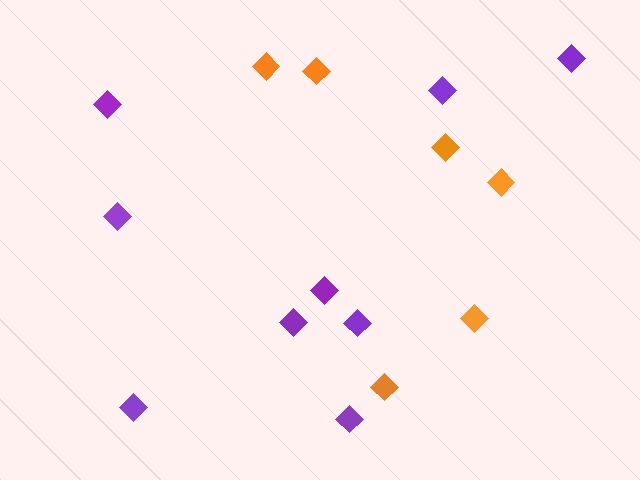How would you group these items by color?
There are 2 groups: one group of orange diamonds (6) and one group of purple diamonds (9).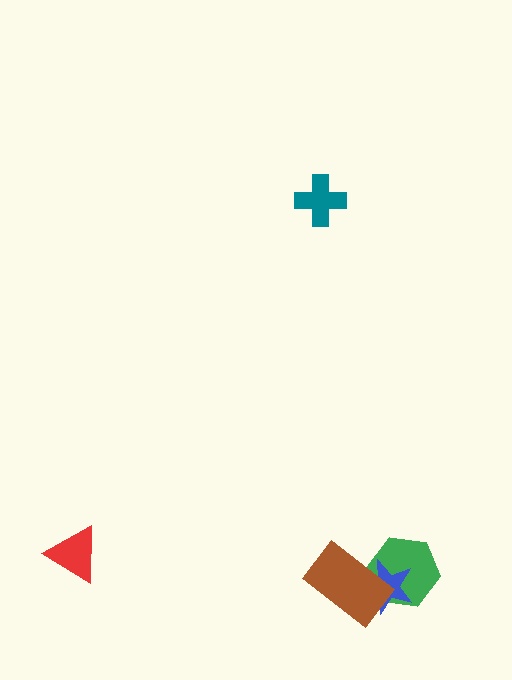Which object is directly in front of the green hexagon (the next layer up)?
The blue star is directly in front of the green hexagon.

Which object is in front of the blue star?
The brown rectangle is in front of the blue star.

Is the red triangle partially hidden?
No, no other shape covers it.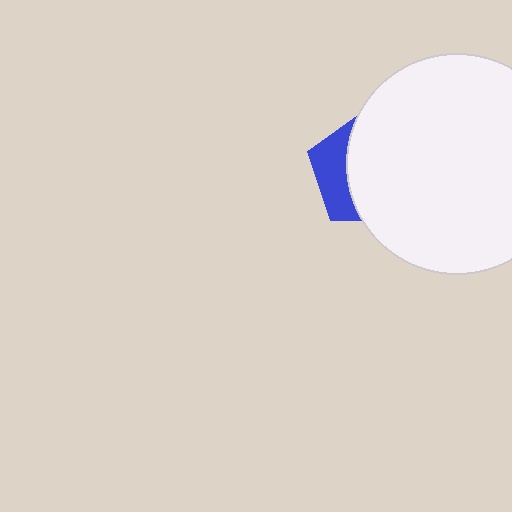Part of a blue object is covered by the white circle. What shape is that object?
It is a pentagon.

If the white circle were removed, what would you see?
You would see the complete blue pentagon.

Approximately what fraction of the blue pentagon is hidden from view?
Roughly 69% of the blue pentagon is hidden behind the white circle.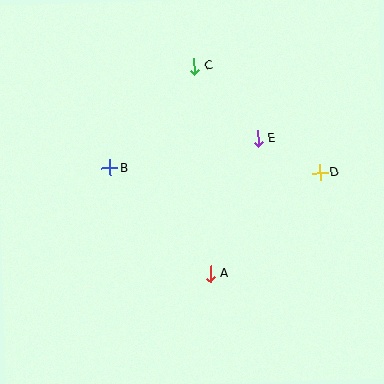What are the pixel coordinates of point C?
Point C is at (194, 66).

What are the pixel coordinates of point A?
Point A is at (211, 274).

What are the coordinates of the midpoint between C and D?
The midpoint between C and D is at (257, 119).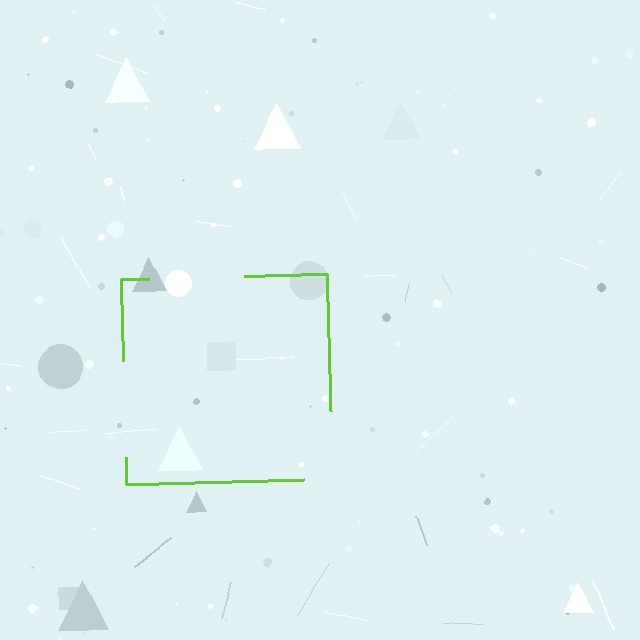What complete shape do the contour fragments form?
The contour fragments form a square.